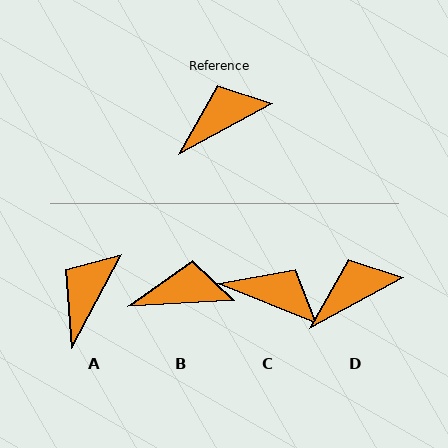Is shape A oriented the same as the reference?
No, it is off by about 34 degrees.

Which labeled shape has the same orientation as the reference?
D.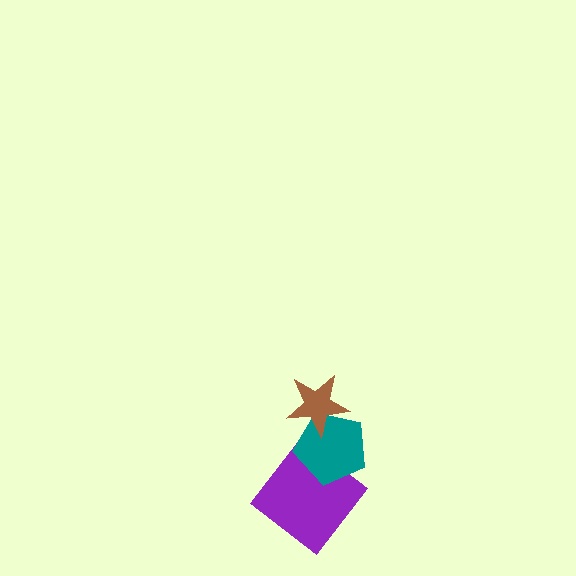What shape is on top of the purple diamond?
The teal pentagon is on top of the purple diamond.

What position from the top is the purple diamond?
The purple diamond is 3rd from the top.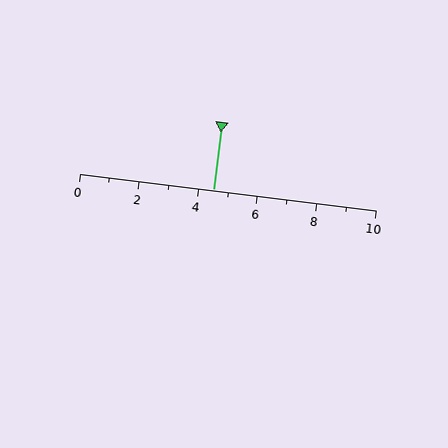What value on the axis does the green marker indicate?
The marker indicates approximately 4.5.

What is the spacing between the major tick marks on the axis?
The major ticks are spaced 2 apart.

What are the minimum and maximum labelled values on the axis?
The axis runs from 0 to 10.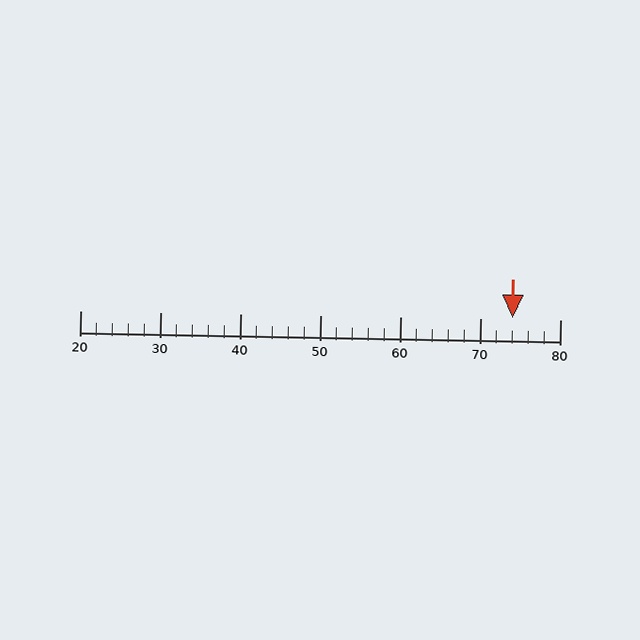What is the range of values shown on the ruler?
The ruler shows values from 20 to 80.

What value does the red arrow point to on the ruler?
The red arrow points to approximately 74.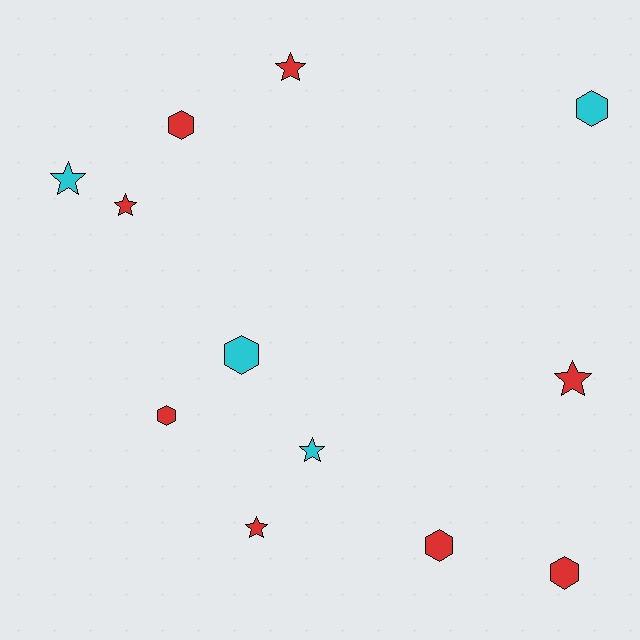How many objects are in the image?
There are 12 objects.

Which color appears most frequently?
Red, with 8 objects.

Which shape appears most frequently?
Hexagon, with 6 objects.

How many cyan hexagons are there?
There are 2 cyan hexagons.